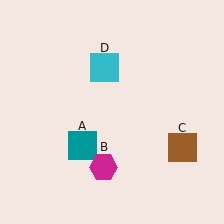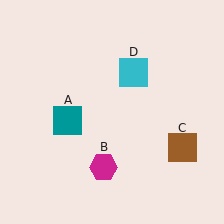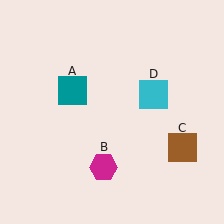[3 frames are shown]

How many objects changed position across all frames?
2 objects changed position: teal square (object A), cyan square (object D).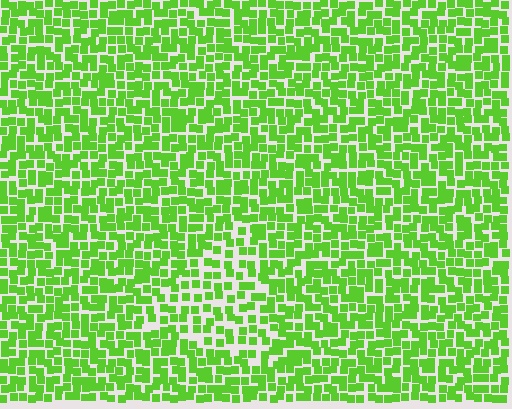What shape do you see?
I see a triangle.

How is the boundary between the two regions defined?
The boundary is defined by a change in element density (approximately 1.6x ratio). All elements are the same color, size, and shape.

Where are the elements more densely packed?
The elements are more densely packed outside the triangle boundary.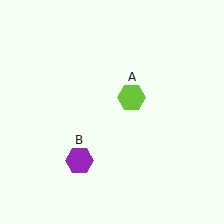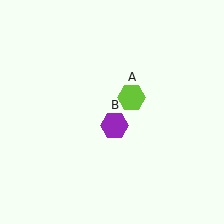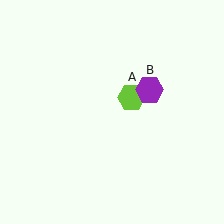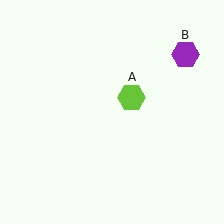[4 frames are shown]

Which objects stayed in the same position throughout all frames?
Lime hexagon (object A) remained stationary.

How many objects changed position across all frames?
1 object changed position: purple hexagon (object B).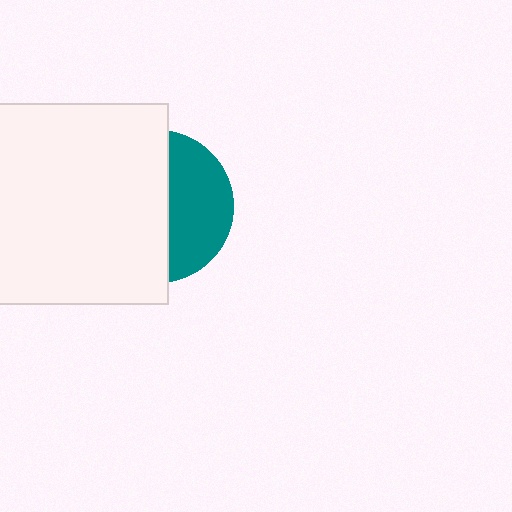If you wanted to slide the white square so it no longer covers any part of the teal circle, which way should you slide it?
Slide it left — that is the most direct way to separate the two shapes.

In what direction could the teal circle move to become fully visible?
The teal circle could move right. That would shift it out from behind the white square entirely.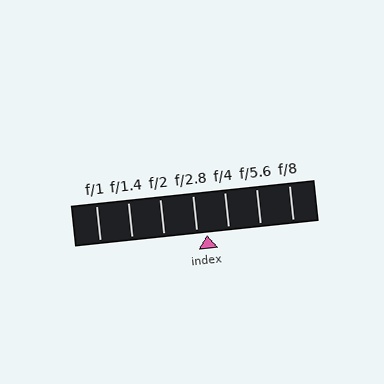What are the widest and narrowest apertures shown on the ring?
The widest aperture shown is f/1 and the narrowest is f/8.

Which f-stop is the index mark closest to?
The index mark is closest to f/2.8.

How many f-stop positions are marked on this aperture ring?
There are 7 f-stop positions marked.